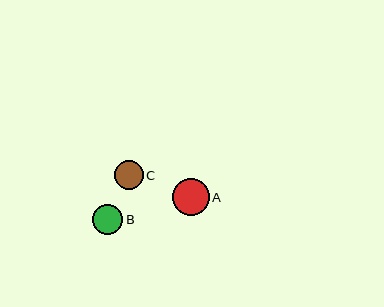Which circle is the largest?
Circle A is the largest with a size of approximately 37 pixels.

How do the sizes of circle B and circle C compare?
Circle B and circle C are approximately the same size.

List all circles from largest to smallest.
From largest to smallest: A, B, C.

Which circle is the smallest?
Circle C is the smallest with a size of approximately 28 pixels.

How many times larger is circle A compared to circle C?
Circle A is approximately 1.3 times the size of circle C.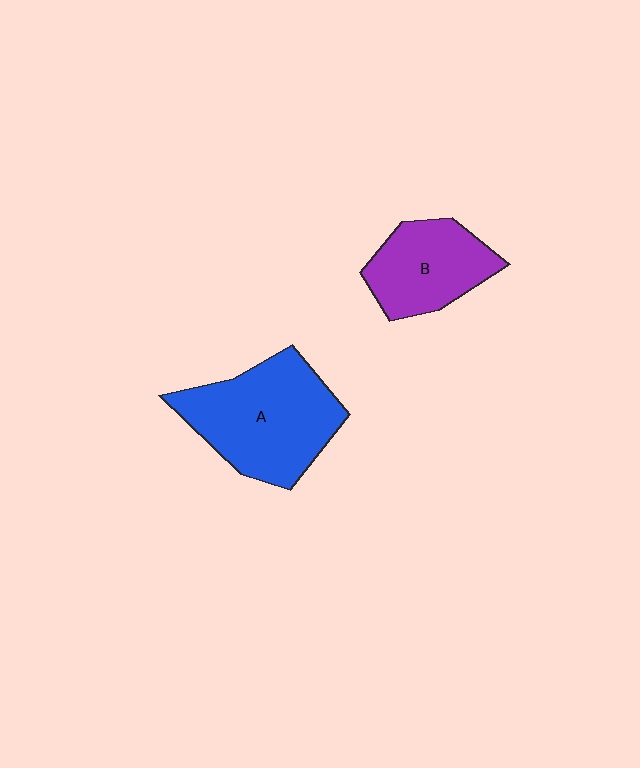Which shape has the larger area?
Shape A (blue).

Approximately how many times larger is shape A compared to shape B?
Approximately 1.5 times.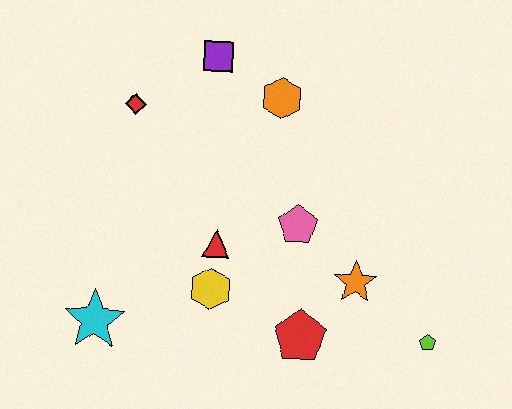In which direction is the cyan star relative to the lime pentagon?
The cyan star is to the left of the lime pentagon.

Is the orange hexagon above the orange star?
Yes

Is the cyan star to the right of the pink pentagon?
No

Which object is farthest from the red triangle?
The lime pentagon is farthest from the red triangle.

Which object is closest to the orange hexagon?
The purple square is closest to the orange hexagon.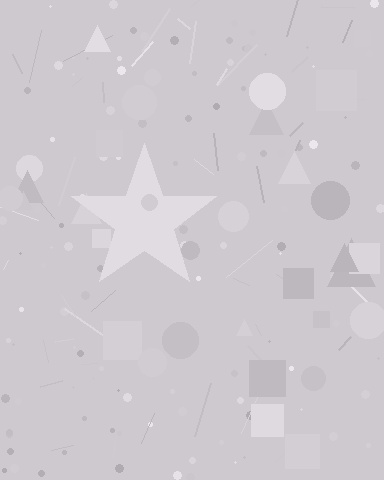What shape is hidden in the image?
A star is hidden in the image.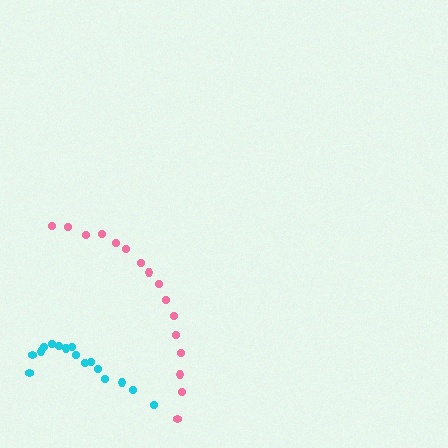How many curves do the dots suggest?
There are 2 distinct paths.